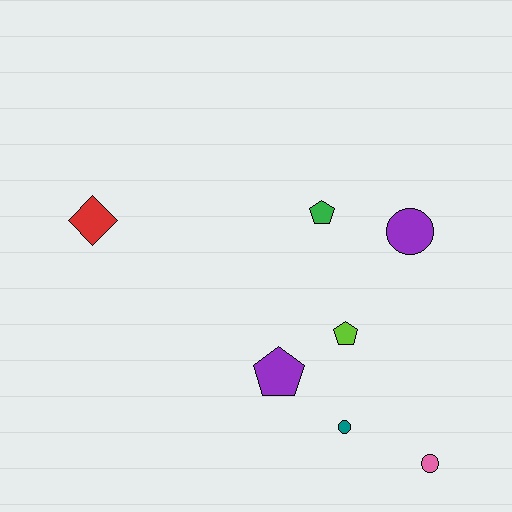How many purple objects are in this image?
There are 2 purple objects.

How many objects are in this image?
There are 7 objects.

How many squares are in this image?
There are no squares.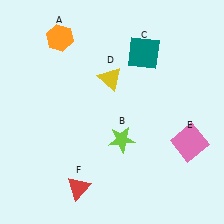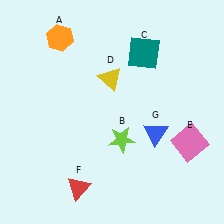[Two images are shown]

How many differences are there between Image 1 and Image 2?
There is 1 difference between the two images.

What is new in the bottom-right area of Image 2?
A blue triangle (G) was added in the bottom-right area of Image 2.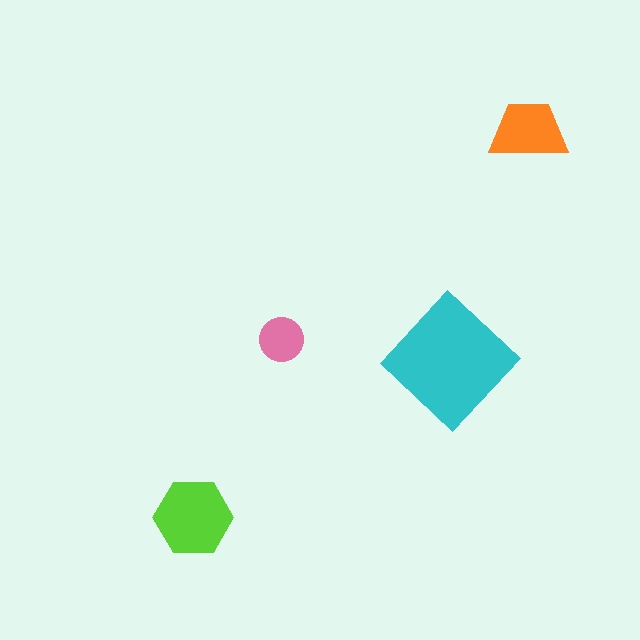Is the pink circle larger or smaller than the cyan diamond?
Smaller.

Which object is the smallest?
The pink circle.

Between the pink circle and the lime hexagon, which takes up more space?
The lime hexagon.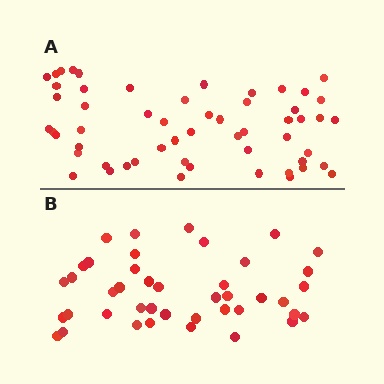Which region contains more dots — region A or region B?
Region A (the top region) has more dots.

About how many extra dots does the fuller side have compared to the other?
Region A has approximately 15 more dots than region B.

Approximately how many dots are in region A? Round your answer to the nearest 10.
About 60 dots. (The exact count is 56, which rounds to 60.)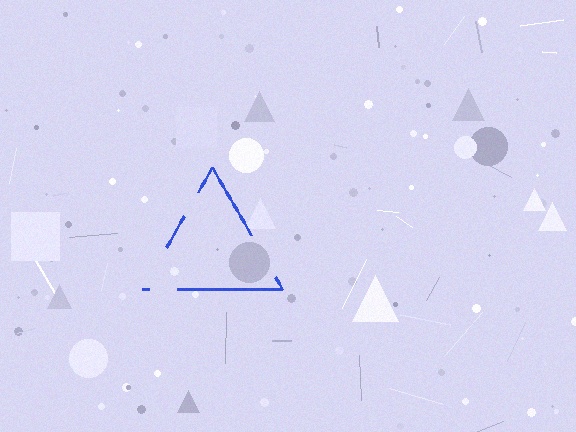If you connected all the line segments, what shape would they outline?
They would outline a triangle.